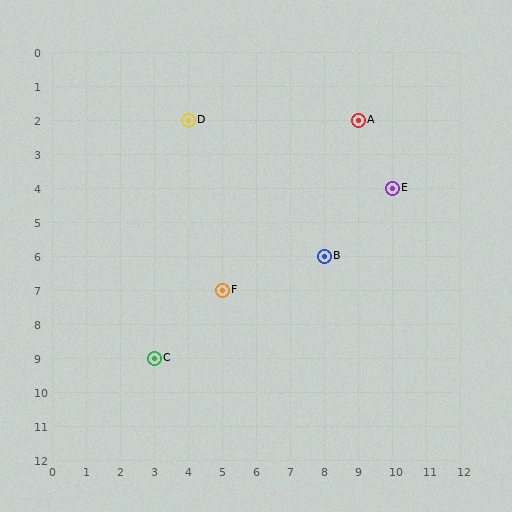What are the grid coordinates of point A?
Point A is at grid coordinates (9, 2).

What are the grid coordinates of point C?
Point C is at grid coordinates (3, 9).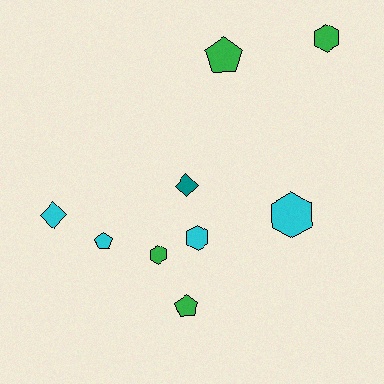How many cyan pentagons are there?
There is 1 cyan pentagon.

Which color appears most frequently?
Cyan, with 4 objects.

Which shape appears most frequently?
Hexagon, with 4 objects.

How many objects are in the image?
There are 9 objects.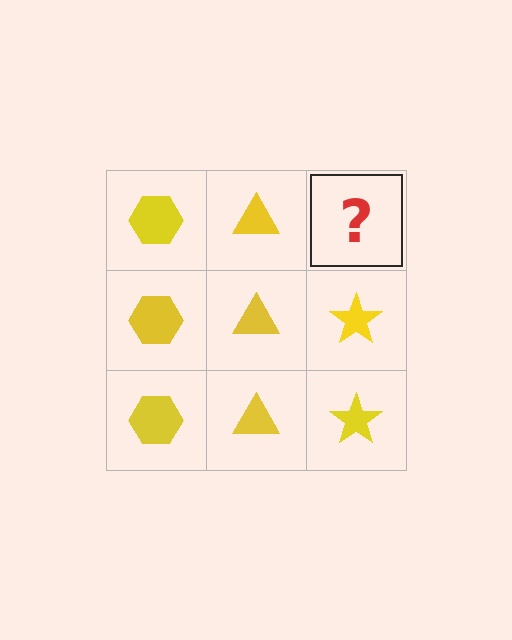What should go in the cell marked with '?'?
The missing cell should contain a yellow star.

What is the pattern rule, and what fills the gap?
The rule is that each column has a consistent shape. The gap should be filled with a yellow star.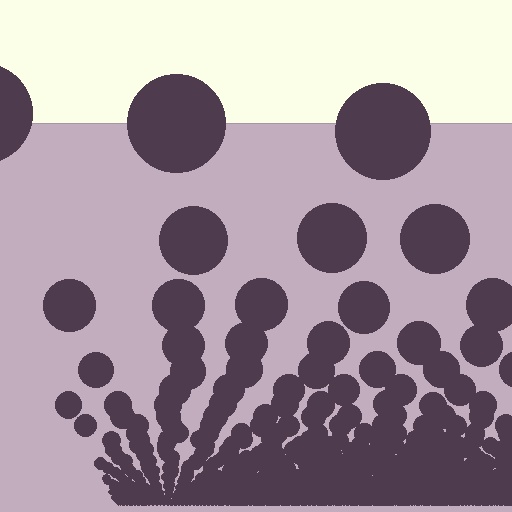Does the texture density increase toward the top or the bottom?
Density increases toward the bottom.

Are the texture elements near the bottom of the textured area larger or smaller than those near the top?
Smaller. The gradient is inverted — elements near the bottom are smaller and denser.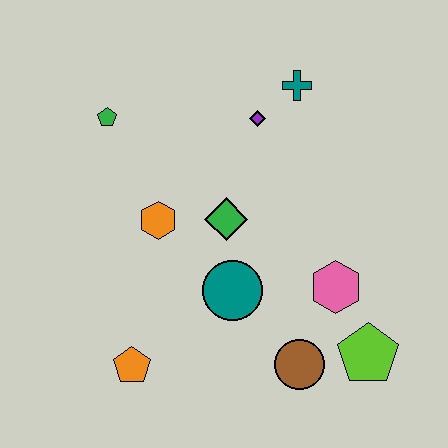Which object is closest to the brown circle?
The lime pentagon is closest to the brown circle.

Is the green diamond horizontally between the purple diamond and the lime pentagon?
No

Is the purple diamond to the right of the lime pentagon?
No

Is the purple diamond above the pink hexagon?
Yes